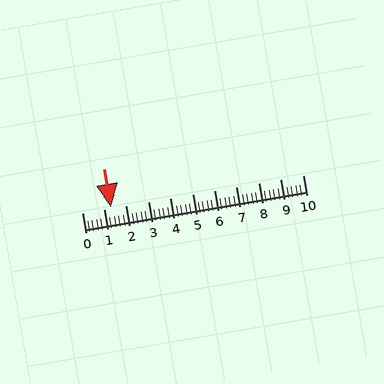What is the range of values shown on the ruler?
The ruler shows values from 0 to 10.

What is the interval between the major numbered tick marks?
The major tick marks are spaced 1 units apart.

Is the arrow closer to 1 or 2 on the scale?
The arrow is closer to 1.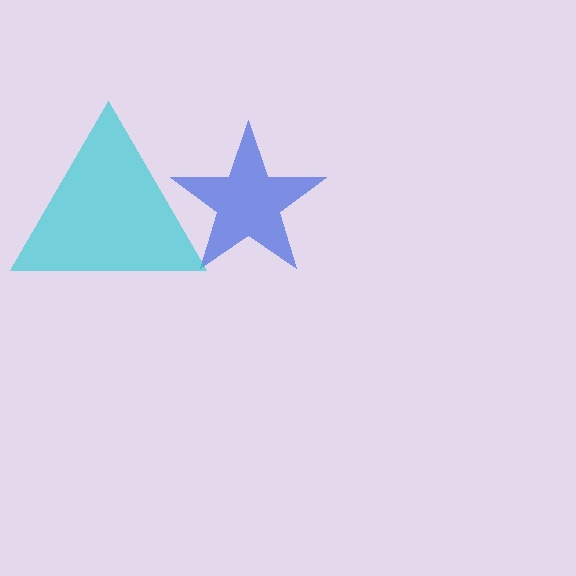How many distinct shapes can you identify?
There are 2 distinct shapes: a blue star, a cyan triangle.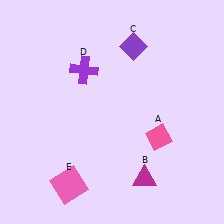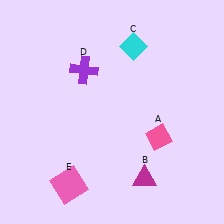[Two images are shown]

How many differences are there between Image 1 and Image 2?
There is 1 difference between the two images.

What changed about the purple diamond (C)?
In Image 1, C is purple. In Image 2, it changed to cyan.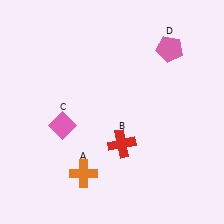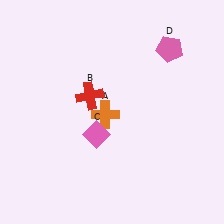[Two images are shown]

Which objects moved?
The objects that moved are: the orange cross (A), the red cross (B), the pink diamond (C).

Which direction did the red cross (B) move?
The red cross (B) moved up.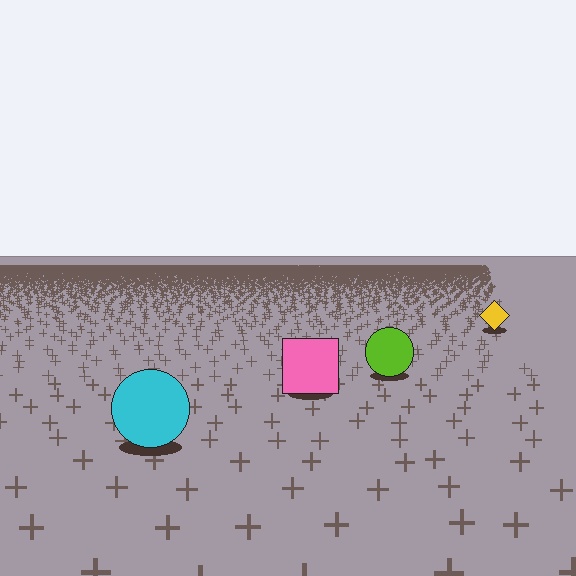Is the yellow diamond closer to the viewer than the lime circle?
No. The lime circle is closer — you can tell from the texture gradient: the ground texture is coarser near it.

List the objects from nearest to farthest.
From nearest to farthest: the cyan circle, the pink square, the lime circle, the yellow diamond.